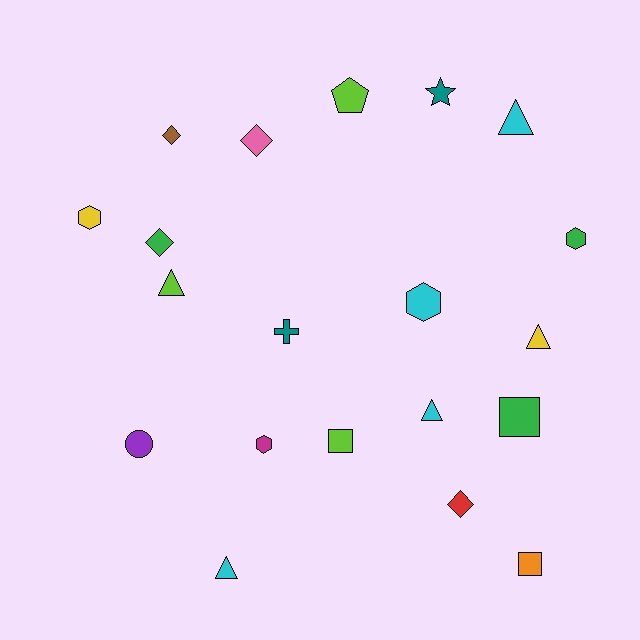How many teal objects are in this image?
There are 2 teal objects.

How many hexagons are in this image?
There are 4 hexagons.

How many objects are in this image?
There are 20 objects.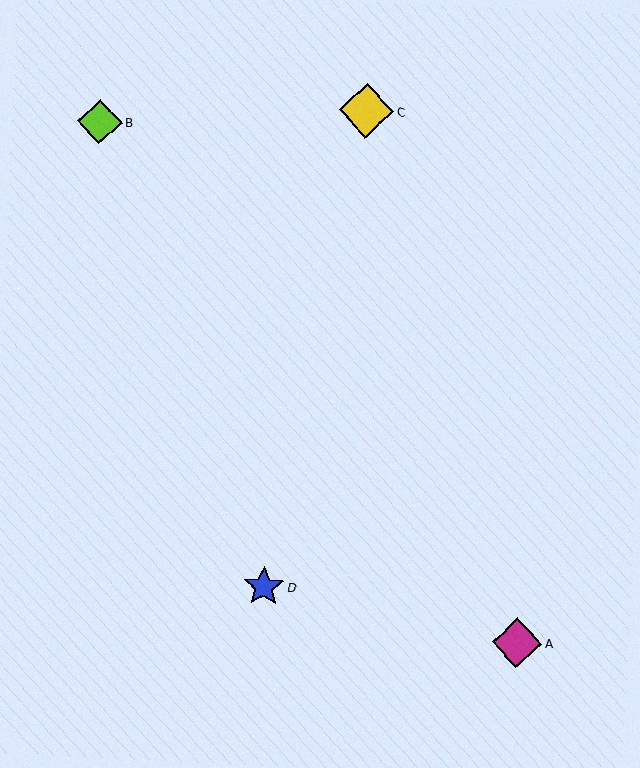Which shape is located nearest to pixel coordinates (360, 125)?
The yellow diamond (labeled C) at (366, 110) is nearest to that location.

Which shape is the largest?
The yellow diamond (labeled C) is the largest.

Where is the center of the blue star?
The center of the blue star is at (264, 587).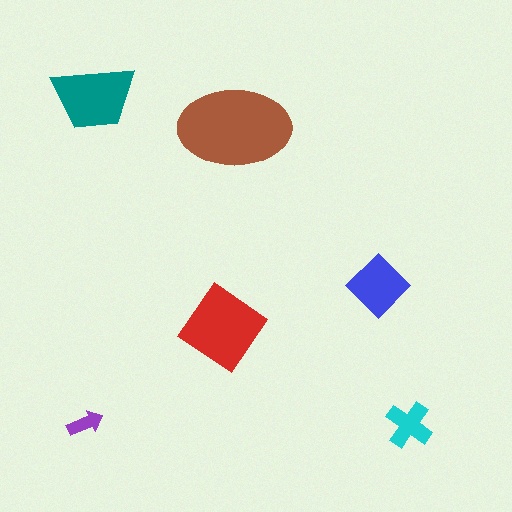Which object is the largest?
The brown ellipse.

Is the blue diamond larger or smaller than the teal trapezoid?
Smaller.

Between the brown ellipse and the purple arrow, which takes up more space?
The brown ellipse.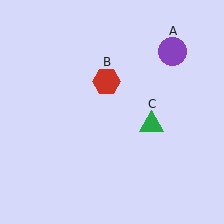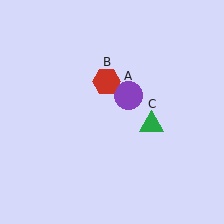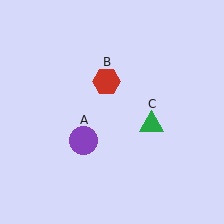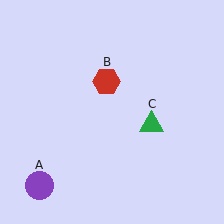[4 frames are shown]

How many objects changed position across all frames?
1 object changed position: purple circle (object A).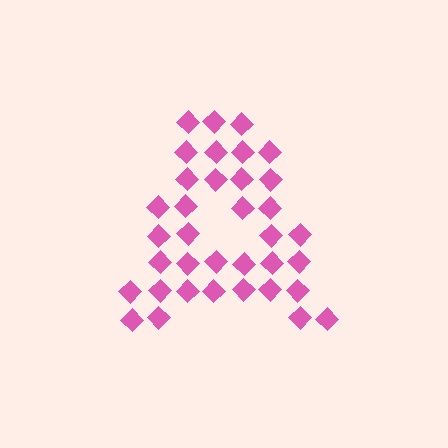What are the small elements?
The small elements are diamonds.